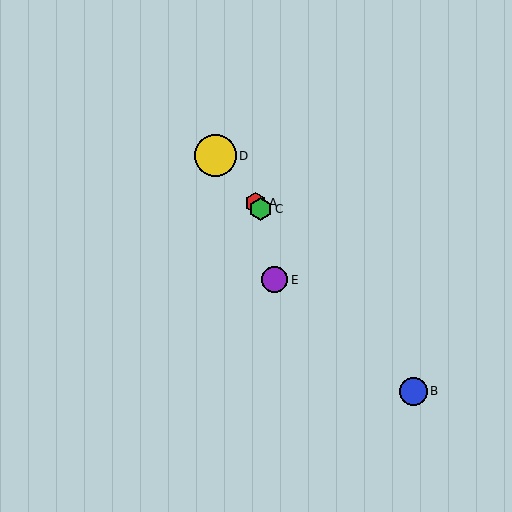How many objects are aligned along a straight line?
4 objects (A, B, C, D) are aligned along a straight line.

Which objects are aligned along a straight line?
Objects A, B, C, D are aligned along a straight line.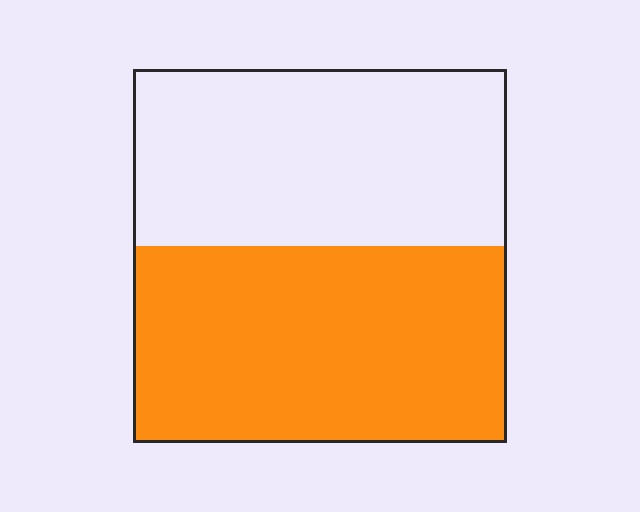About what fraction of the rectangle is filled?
About one half (1/2).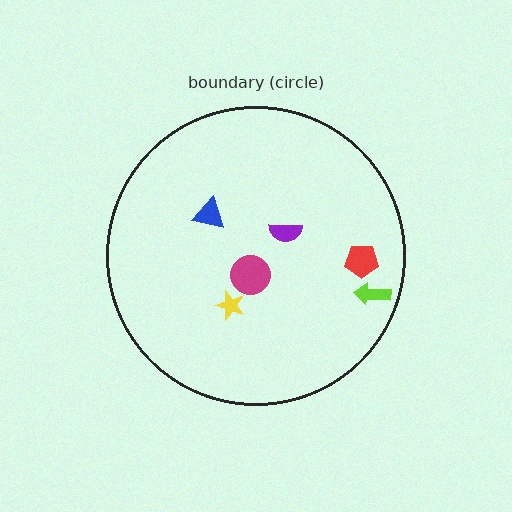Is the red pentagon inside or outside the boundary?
Inside.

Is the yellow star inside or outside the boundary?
Inside.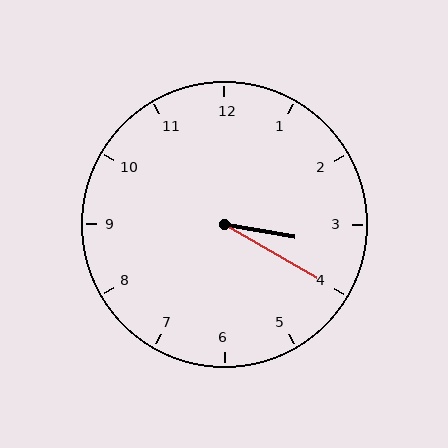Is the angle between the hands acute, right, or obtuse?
It is acute.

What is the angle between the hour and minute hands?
Approximately 20 degrees.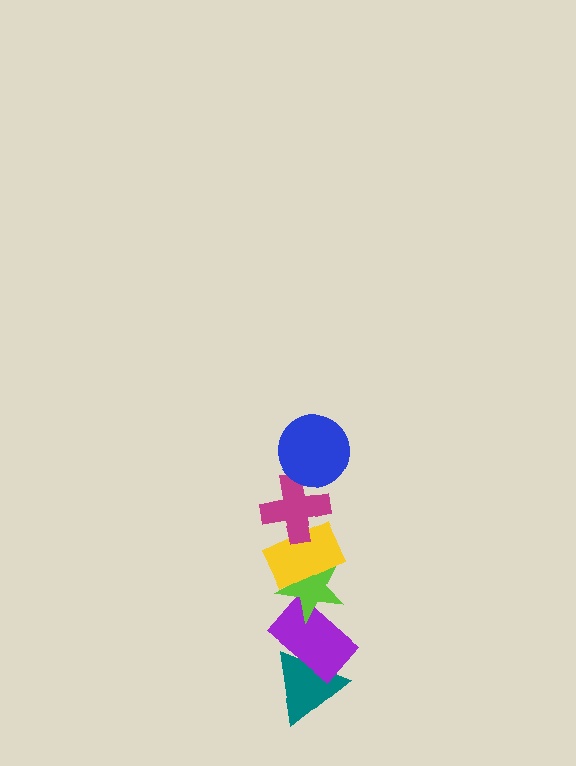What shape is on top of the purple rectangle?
The lime star is on top of the purple rectangle.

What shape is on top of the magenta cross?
The blue circle is on top of the magenta cross.